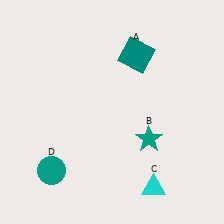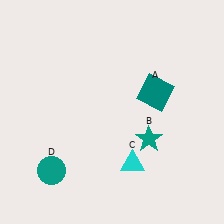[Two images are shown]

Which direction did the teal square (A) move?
The teal square (A) moved down.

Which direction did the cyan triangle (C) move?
The cyan triangle (C) moved up.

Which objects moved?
The objects that moved are: the teal square (A), the cyan triangle (C).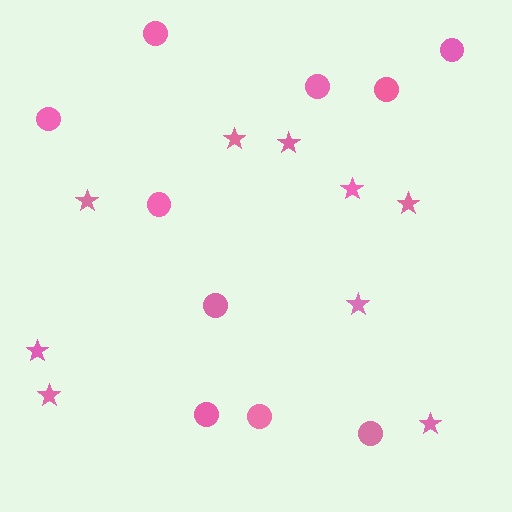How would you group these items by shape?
There are 2 groups: one group of circles (10) and one group of stars (9).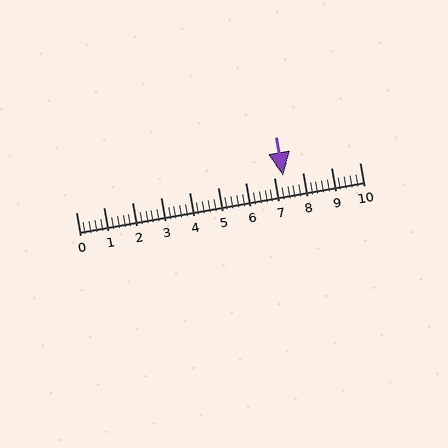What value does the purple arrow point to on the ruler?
The purple arrow points to approximately 7.3.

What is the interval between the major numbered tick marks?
The major tick marks are spaced 1 units apart.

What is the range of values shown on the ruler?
The ruler shows values from 0 to 10.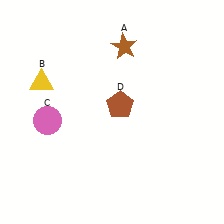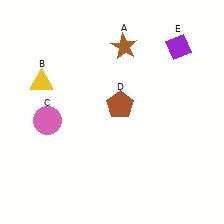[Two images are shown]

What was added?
A purple diamond (E) was added in Image 2.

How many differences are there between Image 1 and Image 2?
There is 1 difference between the two images.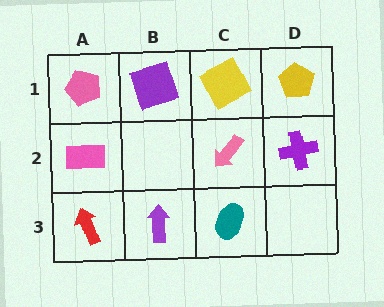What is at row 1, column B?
A purple square.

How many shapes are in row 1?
4 shapes.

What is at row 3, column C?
A teal ellipse.